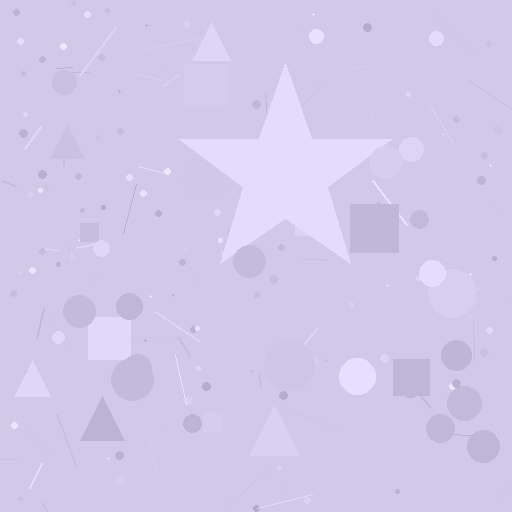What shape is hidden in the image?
A star is hidden in the image.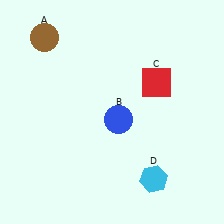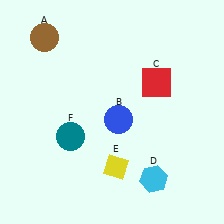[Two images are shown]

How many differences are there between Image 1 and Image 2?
There are 2 differences between the two images.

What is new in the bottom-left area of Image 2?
A teal circle (F) was added in the bottom-left area of Image 2.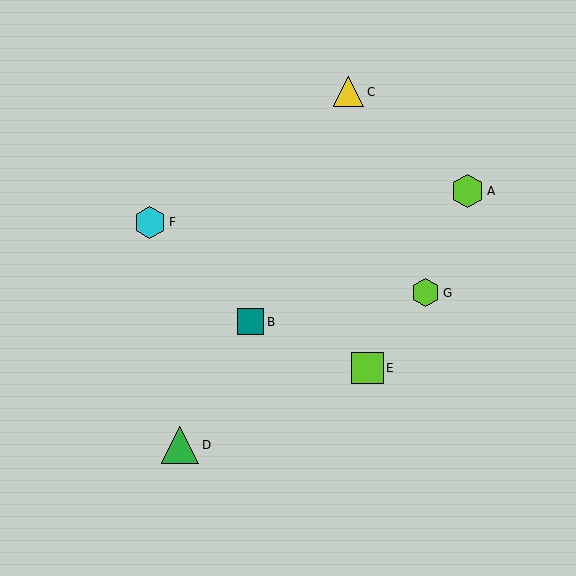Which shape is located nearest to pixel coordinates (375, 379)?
The lime square (labeled E) at (367, 368) is nearest to that location.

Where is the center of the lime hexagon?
The center of the lime hexagon is at (426, 293).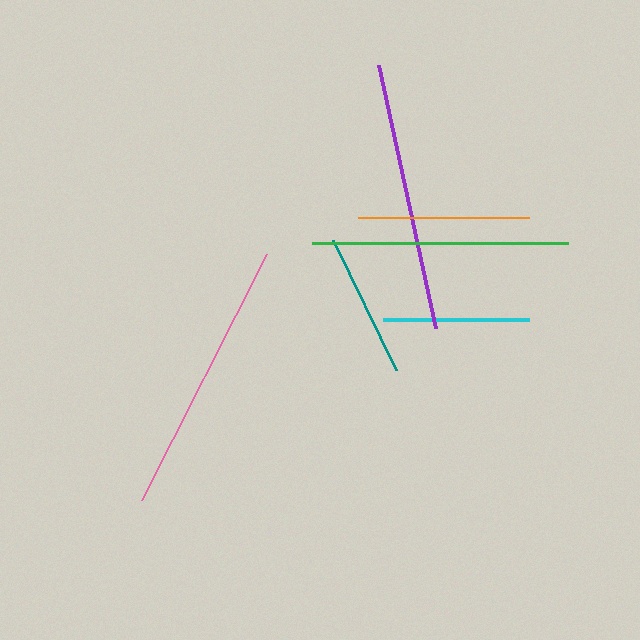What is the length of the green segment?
The green segment is approximately 255 pixels long.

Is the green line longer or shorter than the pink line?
The pink line is longer than the green line.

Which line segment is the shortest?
The teal line is the shortest at approximately 145 pixels.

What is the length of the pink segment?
The pink segment is approximately 275 pixels long.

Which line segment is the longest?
The pink line is the longest at approximately 275 pixels.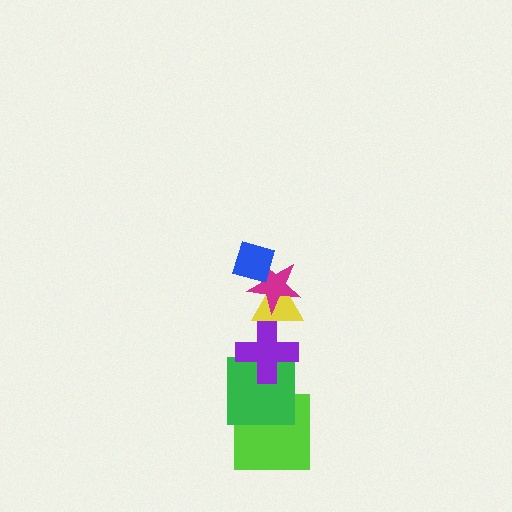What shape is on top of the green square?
The purple cross is on top of the green square.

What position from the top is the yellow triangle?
The yellow triangle is 3rd from the top.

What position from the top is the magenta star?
The magenta star is 2nd from the top.